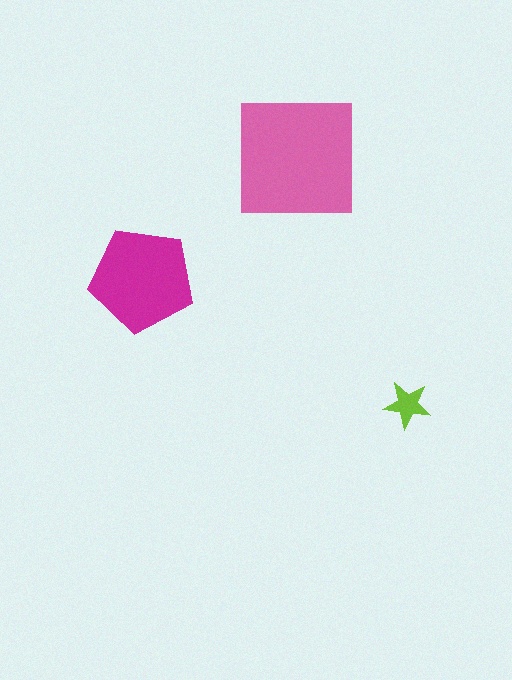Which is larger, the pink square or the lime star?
The pink square.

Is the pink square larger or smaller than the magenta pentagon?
Larger.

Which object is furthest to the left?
The magenta pentagon is leftmost.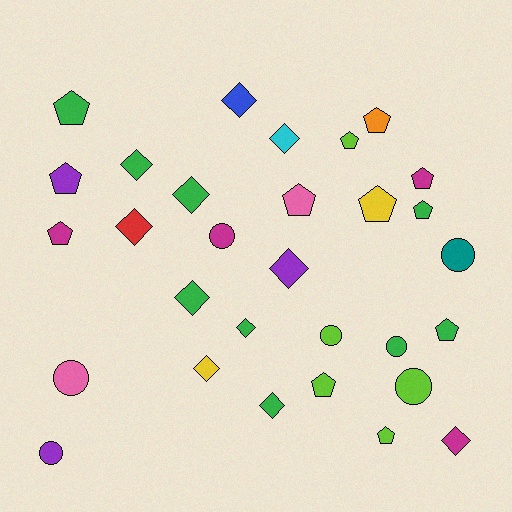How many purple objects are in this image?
There are 3 purple objects.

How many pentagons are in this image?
There are 12 pentagons.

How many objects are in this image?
There are 30 objects.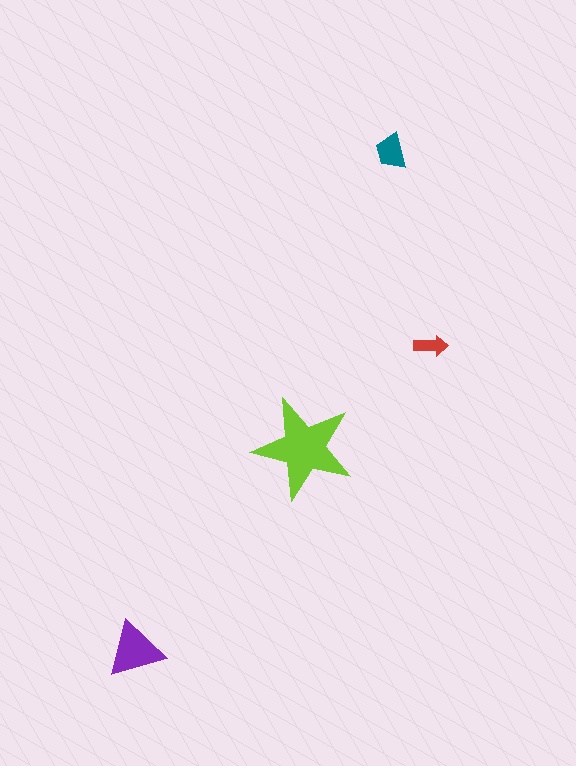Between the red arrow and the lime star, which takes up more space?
The lime star.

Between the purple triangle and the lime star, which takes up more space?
The lime star.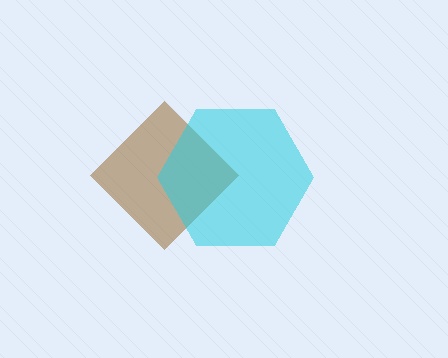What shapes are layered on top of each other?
The layered shapes are: a brown diamond, a cyan hexagon.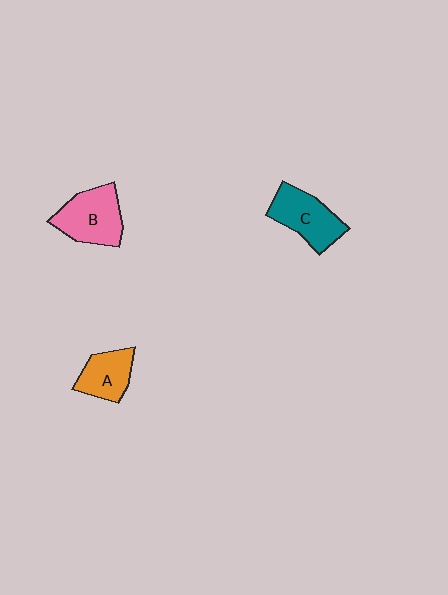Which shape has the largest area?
Shape B (pink).